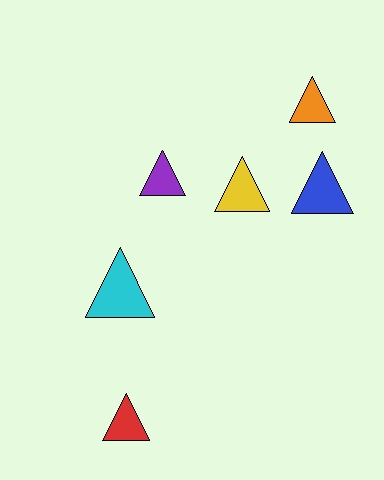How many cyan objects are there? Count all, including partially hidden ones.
There is 1 cyan object.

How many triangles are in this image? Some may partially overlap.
There are 6 triangles.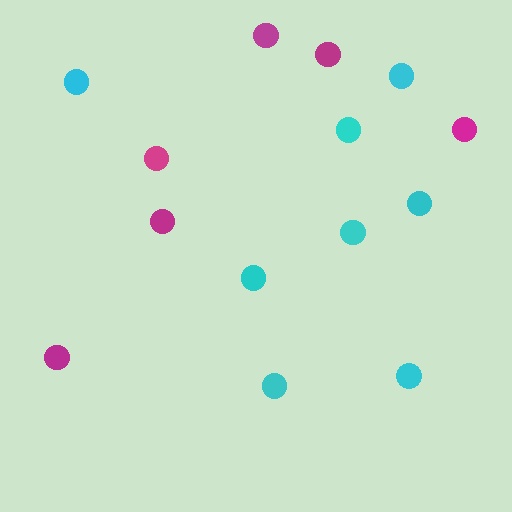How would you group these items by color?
There are 2 groups: one group of magenta circles (6) and one group of cyan circles (8).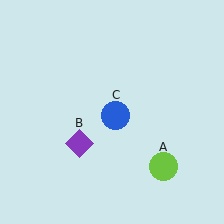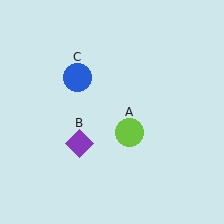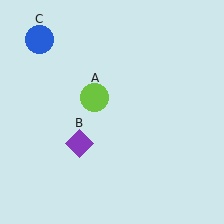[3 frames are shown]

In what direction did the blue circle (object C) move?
The blue circle (object C) moved up and to the left.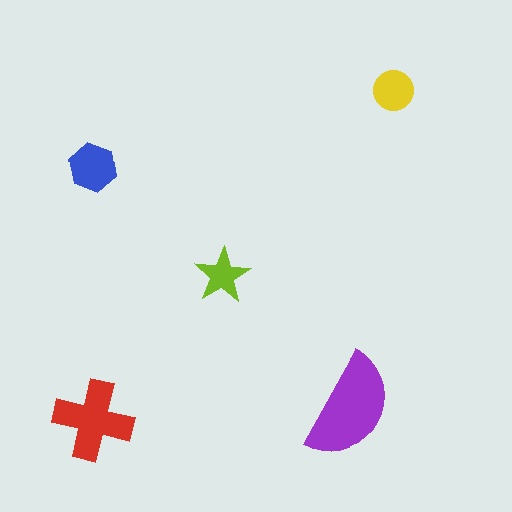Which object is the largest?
The purple semicircle.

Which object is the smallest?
The lime star.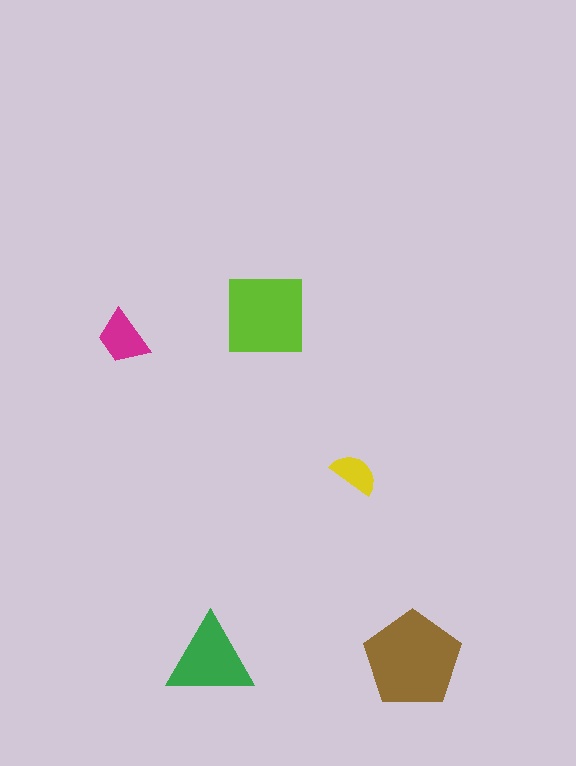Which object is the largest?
The brown pentagon.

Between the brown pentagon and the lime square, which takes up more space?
The brown pentagon.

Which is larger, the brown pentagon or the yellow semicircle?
The brown pentagon.